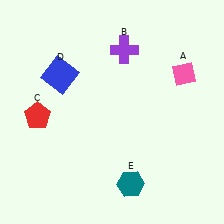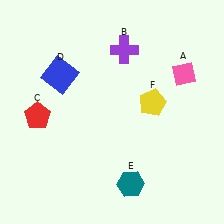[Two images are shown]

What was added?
A yellow pentagon (F) was added in Image 2.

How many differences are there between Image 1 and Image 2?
There is 1 difference between the two images.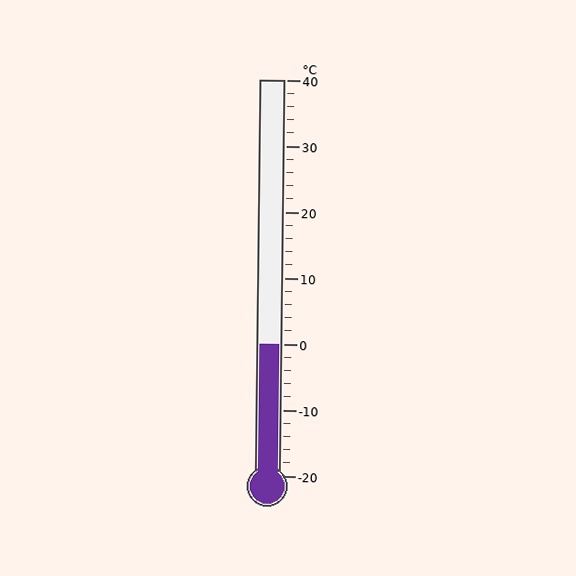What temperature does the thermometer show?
The thermometer shows approximately 0°C.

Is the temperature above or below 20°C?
The temperature is below 20°C.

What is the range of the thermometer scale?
The thermometer scale ranges from -20°C to 40°C.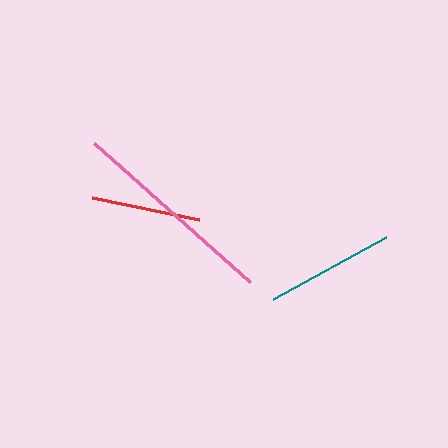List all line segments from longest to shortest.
From longest to shortest: pink, teal, red.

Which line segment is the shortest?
The red line is the shortest at approximately 109 pixels.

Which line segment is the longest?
The pink line is the longest at approximately 208 pixels.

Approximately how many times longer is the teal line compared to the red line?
The teal line is approximately 1.2 times the length of the red line.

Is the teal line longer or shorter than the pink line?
The pink line is longer than the teal line.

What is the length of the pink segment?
The pink segment is approximately 208 pixels long.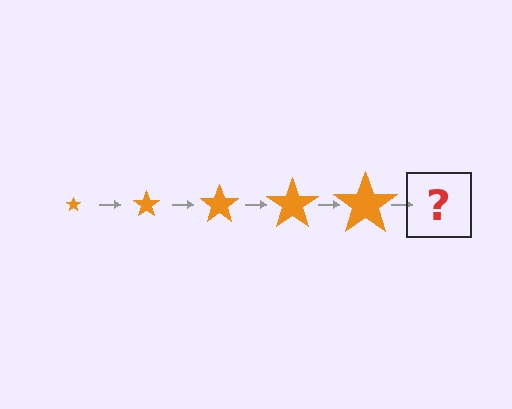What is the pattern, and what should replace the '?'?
The pattern is that the star gets progressively larger each step. The '?' should be an orange star, larger than the previous one.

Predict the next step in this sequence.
The next step is an orange star, larger than the previous one.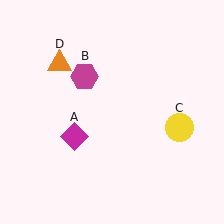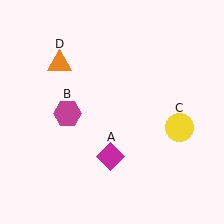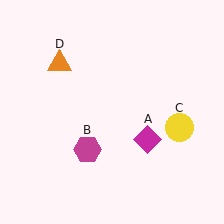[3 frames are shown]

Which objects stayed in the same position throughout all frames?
Yellow circle (object C) and orange triangle (object D) remained stationary.